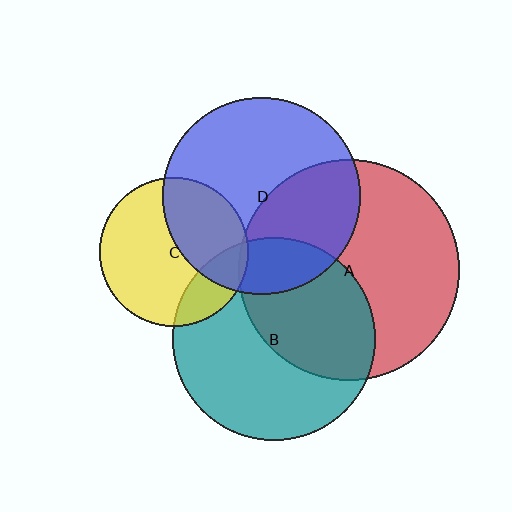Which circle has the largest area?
Circle A (red).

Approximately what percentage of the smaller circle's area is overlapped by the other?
Approximately 40%.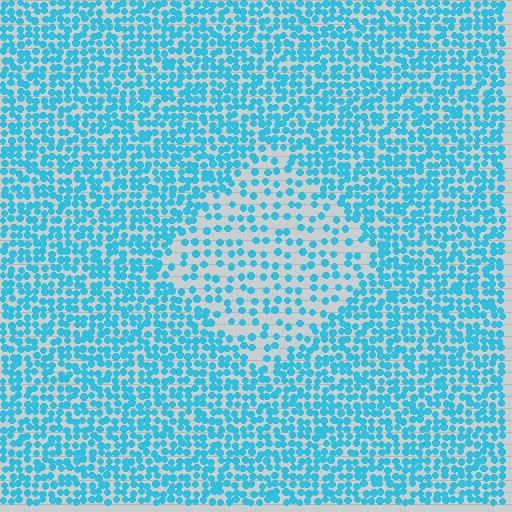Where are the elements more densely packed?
The elements are more densely packed outside the diamond boundary.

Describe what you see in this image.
The image contains small cyan elements arranged at two different densities. A diamond-shaped region is visible where the elements are less densely packed than the surrounding area.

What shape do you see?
I see a diamond.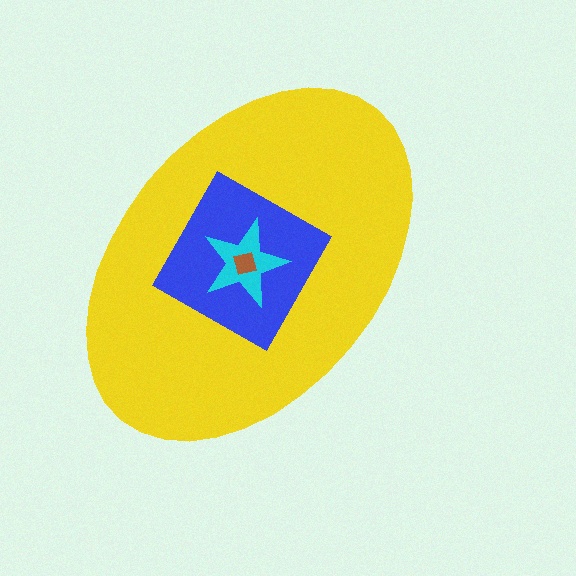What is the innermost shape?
The brown square.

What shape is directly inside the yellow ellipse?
The blue square.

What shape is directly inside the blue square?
The cyan star.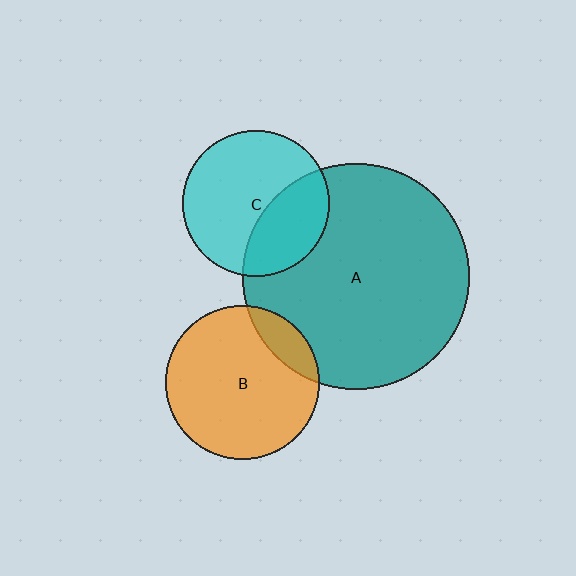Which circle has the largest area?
Circle A (teal).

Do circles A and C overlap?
Yes.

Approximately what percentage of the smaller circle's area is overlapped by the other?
Approximately 35%.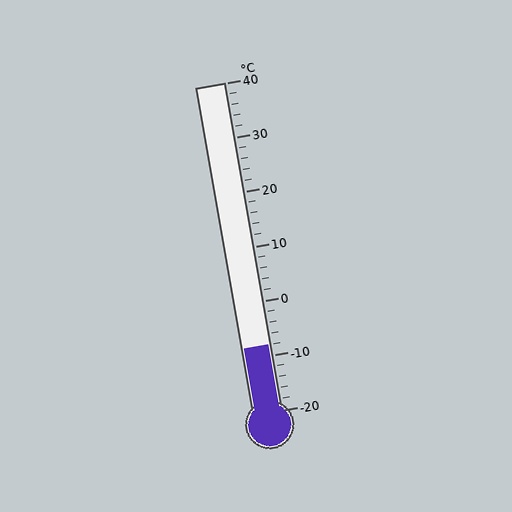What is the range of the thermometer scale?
The thermometer scale ranges from -20°C to 40°C.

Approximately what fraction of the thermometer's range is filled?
The thermometer is filled to approximately 20% of its range.